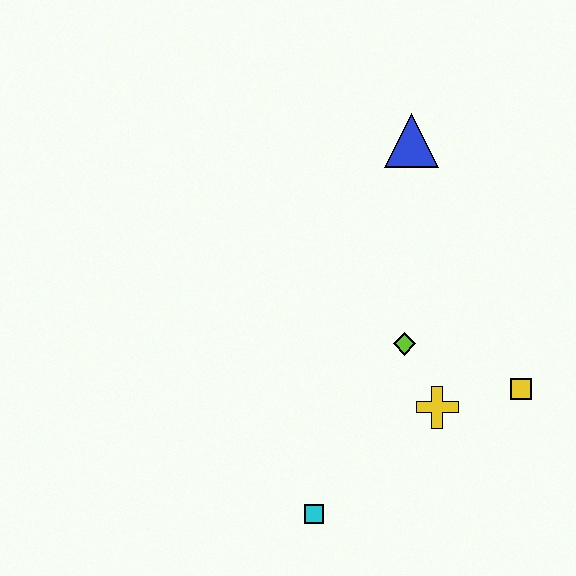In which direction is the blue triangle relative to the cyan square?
The blue triangle is above the cyan square.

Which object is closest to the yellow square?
The yellow cross is closest to the yellow square.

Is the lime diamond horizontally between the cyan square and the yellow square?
Yes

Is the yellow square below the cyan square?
No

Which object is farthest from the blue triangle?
The cyan square is farthest from the blue triangle.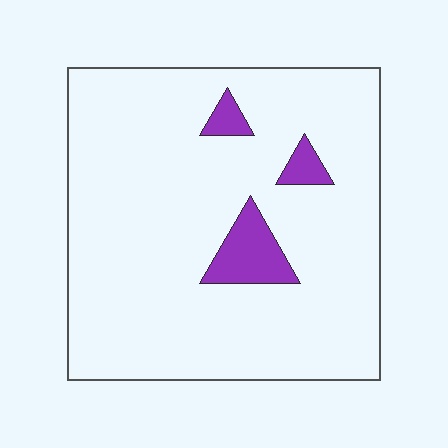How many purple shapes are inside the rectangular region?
3.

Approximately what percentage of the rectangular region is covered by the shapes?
Approximately 10%.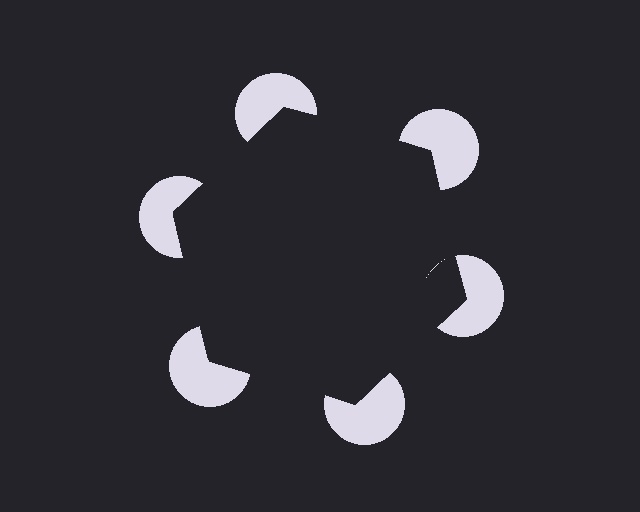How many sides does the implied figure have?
6 sides.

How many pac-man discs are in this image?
There are 6 — one at each vertex of the illusory hexagon.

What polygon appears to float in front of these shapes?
An illusory hexagon — its edges are inferred from the aligned wedge cuts in the pac-man discs, not physically drawn.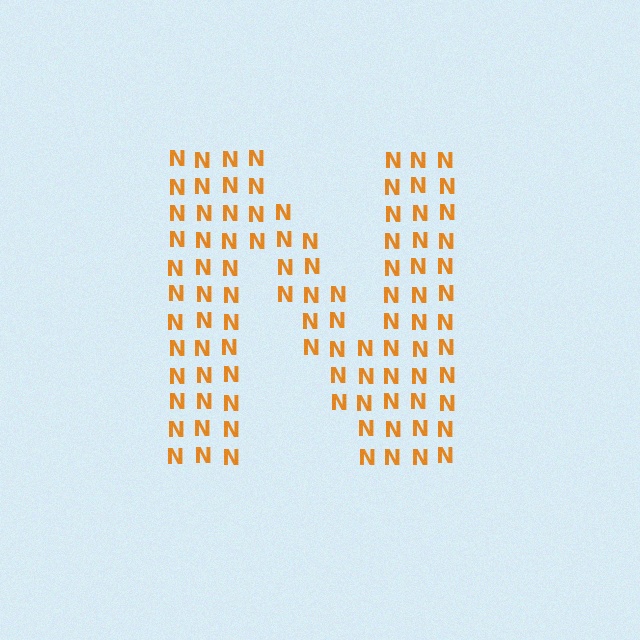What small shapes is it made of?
It is made of small letter N's.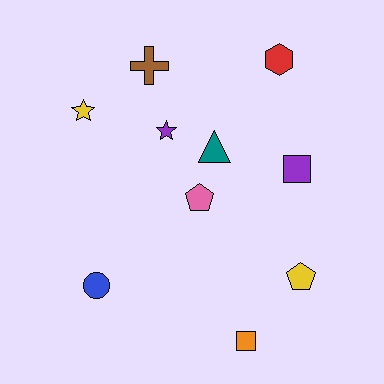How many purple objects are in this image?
There are 2 purple objects.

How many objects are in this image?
There are 10 objects.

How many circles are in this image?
There is 1 circle.